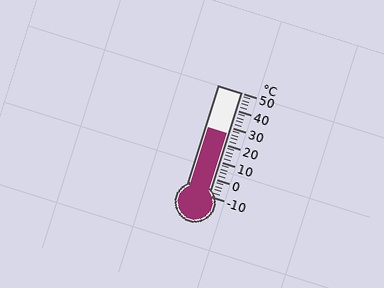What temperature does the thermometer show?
The thermometer shows approximately 26°C.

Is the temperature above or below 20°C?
The temperature is above 20°C.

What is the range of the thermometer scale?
The thermometer scale ranges from -10°C to 50°C.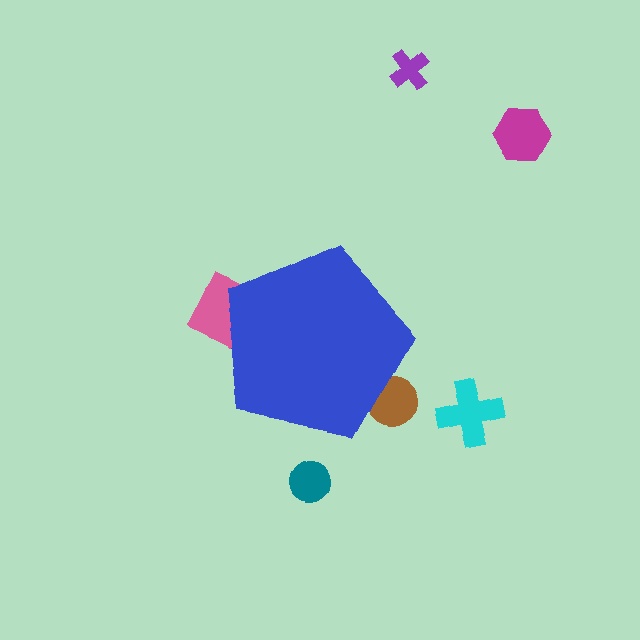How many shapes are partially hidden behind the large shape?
2 shapes are partially hidden.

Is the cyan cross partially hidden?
No, the cyan cross is fully visible.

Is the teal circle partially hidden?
No, the teal circle is fully visible.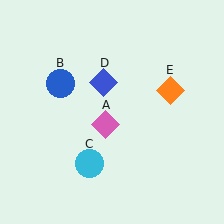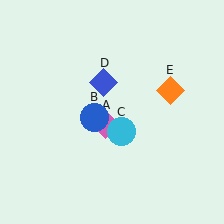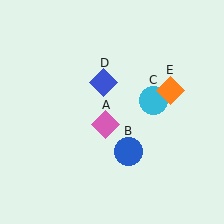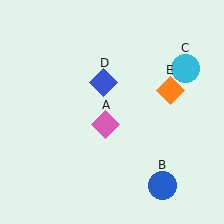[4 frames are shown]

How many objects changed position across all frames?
2 objects changed position: blue circle (object B), cyan circle (object C).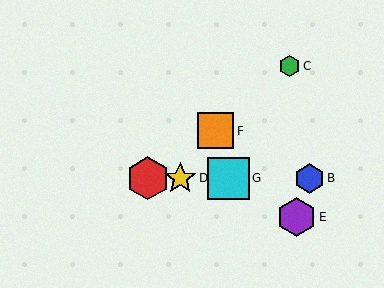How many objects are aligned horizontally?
4 objects (A, B, D, G) are aligned horizontally.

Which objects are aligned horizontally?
Objects A, B, D, G are aligned horizontally.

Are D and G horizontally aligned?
Yes, both are at y≈178.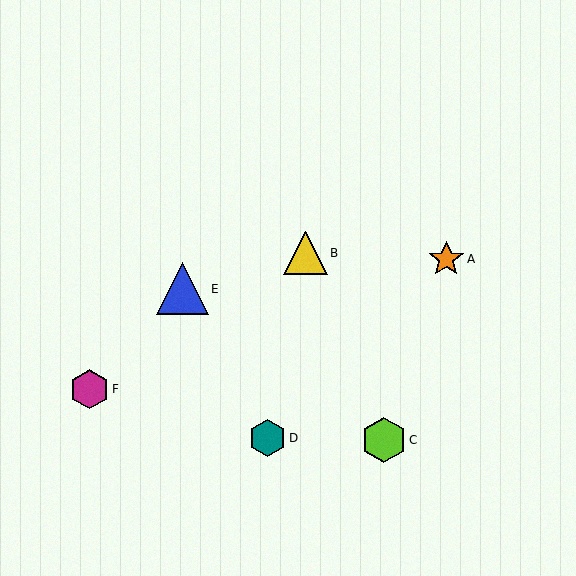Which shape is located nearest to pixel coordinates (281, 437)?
The teal hexagon (labeled D) at (267, 438) is nearest to that location.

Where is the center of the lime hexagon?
The center of the lime hexagon is at (384, 440).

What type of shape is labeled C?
Shape C is a lime hexagon.